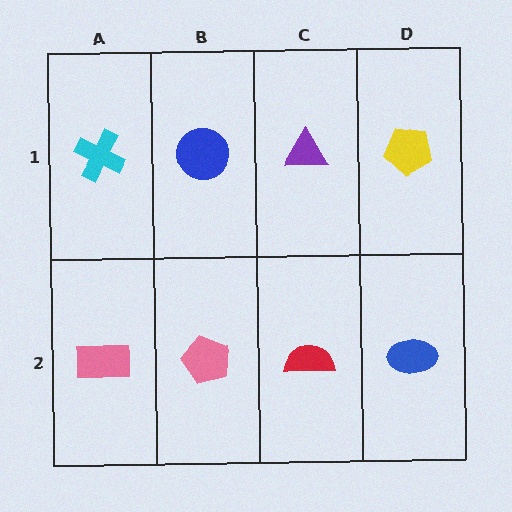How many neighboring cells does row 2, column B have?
3.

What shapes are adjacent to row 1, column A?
A pink rectangle (row 2, column A), a blue circle (row 1, column B).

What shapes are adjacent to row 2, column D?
A yellow pentagon (row 1, column D), a red semicircle (row 2, column C).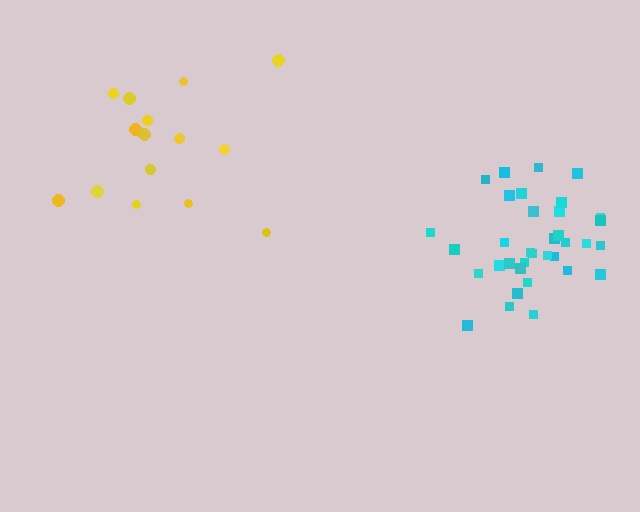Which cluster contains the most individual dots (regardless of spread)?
Cyan (35).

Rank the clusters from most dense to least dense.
cyan, yellow.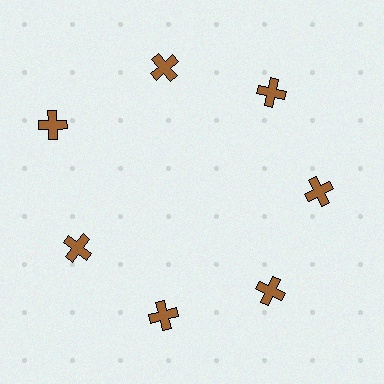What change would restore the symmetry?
The symmetry would be restored by moving it inward, back onto the ring so that all 7 crosses sit at equal angles and equal distance from the center.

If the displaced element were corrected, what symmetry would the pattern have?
It would have 7-fold rotational symmetry — the pattern would map onto itself every 51 degrees.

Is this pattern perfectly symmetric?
No. The 7 brown crosses are arranged in a ring, but one element near the 10 o'clock position is pushed outward from the center, breaking the 7-fold rotational symmetry.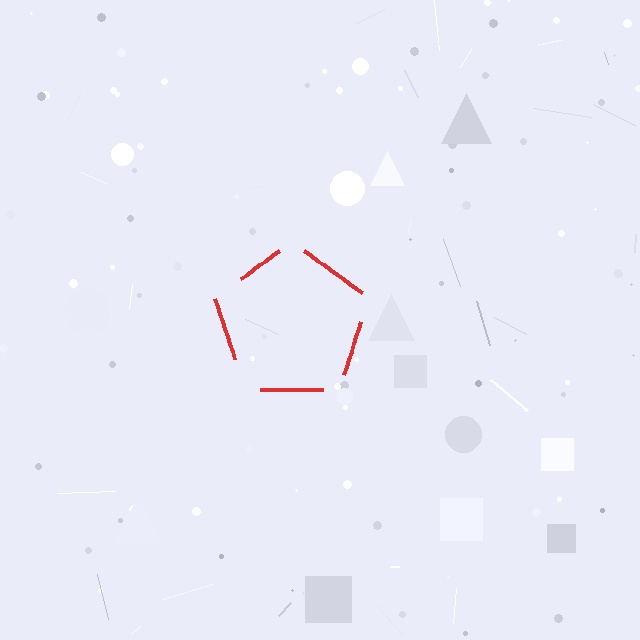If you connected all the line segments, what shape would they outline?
They would outline a pentagon.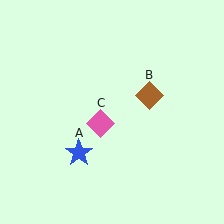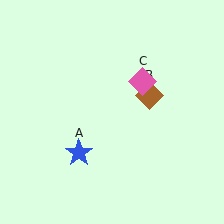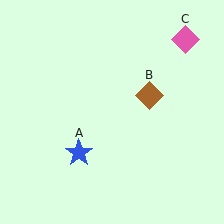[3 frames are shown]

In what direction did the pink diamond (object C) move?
The pink diamond (object C) moved up and to the right.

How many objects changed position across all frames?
1 object changed position: pink diamond (object C).